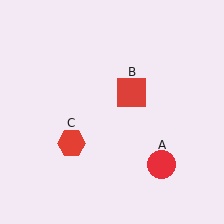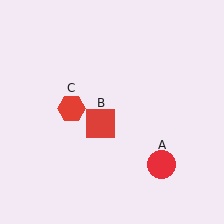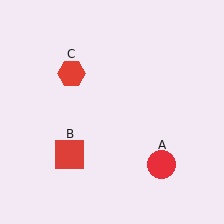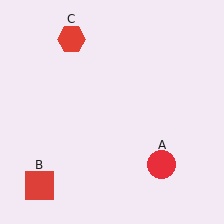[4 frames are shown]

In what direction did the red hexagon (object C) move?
The red hexagon (object C) moved up.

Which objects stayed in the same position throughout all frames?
Red circle (object A) remained stationary.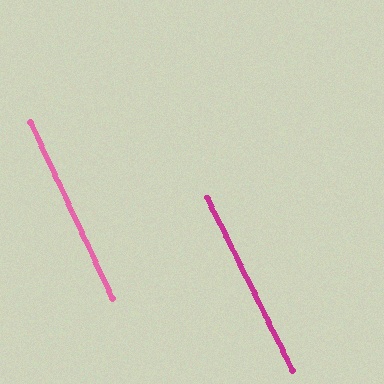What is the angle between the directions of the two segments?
Approximately 1 degree.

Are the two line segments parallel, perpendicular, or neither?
Parallel — their directions differ by only 1.4°.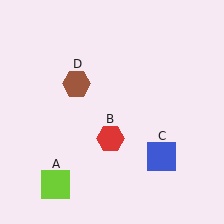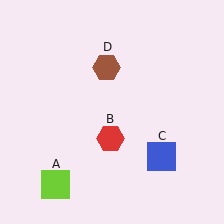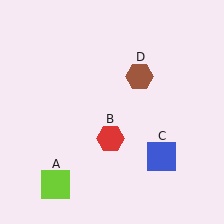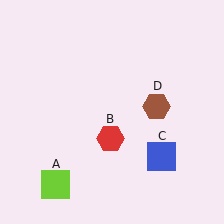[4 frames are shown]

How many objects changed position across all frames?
1 object changed position: brown hexagon (object D).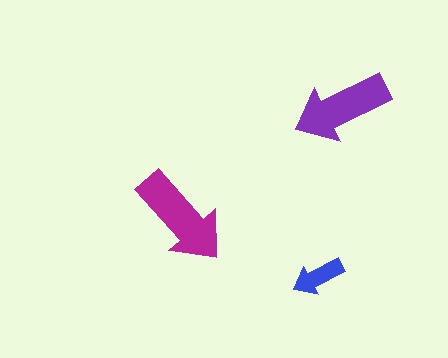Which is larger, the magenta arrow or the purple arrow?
The magenta one.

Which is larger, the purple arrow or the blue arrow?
The purple one.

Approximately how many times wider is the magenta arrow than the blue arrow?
About 2 times wider.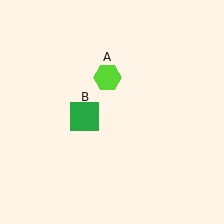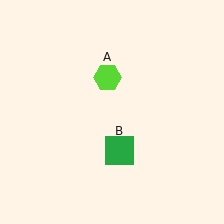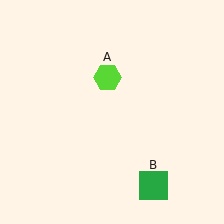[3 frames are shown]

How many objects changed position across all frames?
1 object changed position: green square (object B).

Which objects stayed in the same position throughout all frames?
Lime hexagon (object A) remained stationary.